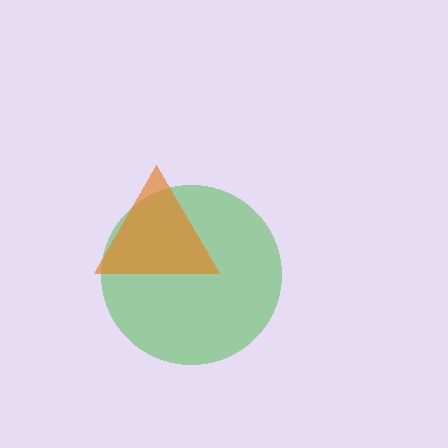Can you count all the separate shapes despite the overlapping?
Yes, there are 2 separate shapes.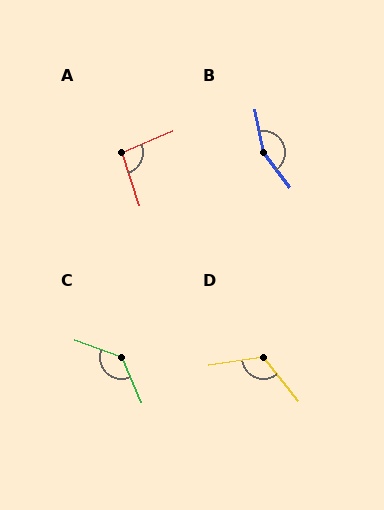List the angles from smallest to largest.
A (94°), D (120°), C (133°), B (155°).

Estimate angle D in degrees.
Approximately 120 degrees.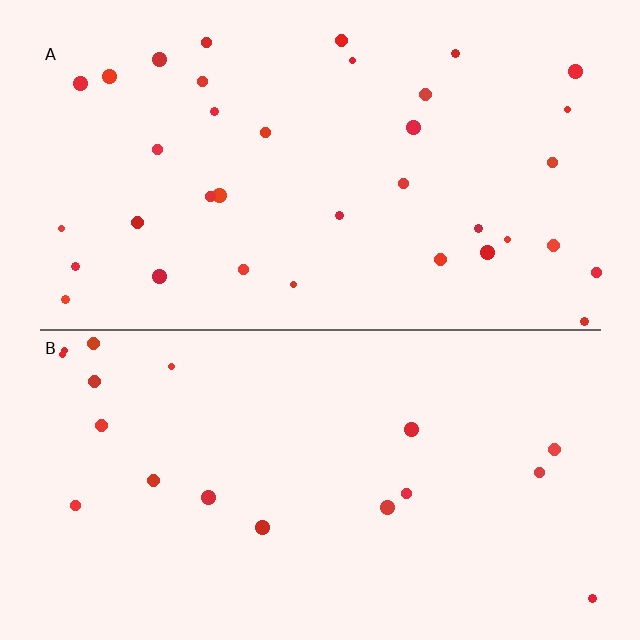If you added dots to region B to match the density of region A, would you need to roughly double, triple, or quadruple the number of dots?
Approximately double.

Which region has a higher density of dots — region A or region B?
A (the top).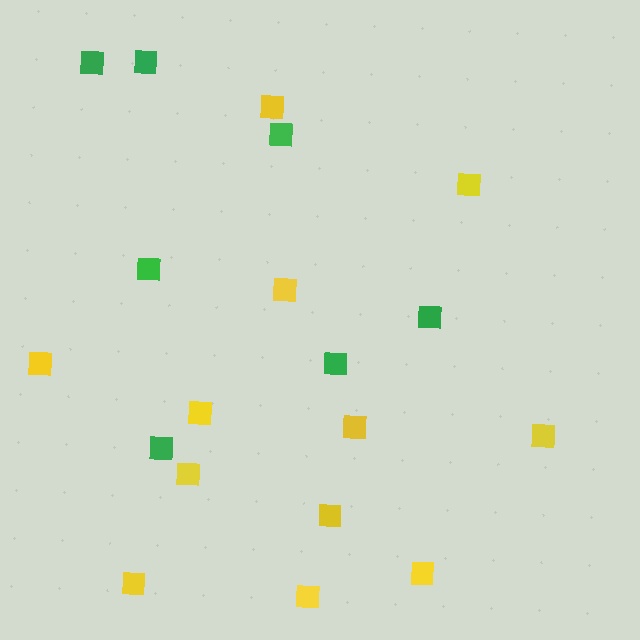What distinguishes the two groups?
There are 2 groups: one group of green squares (7) and one group of yellow squares (12).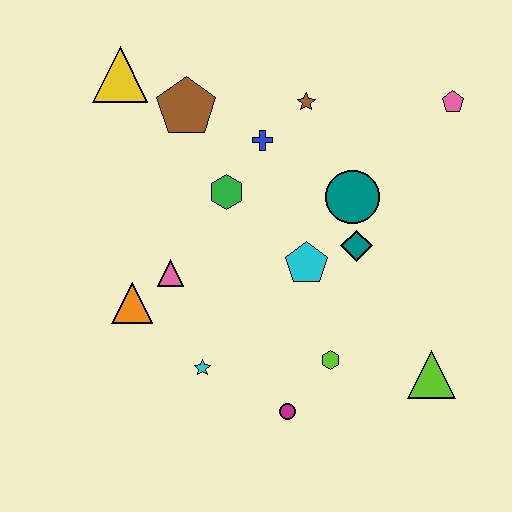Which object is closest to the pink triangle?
The orange triangle is closest to the pink triangle.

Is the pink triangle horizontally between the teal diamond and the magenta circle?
No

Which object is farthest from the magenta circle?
The yellow triangle is farthest from the magenta circle.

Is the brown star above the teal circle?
Yes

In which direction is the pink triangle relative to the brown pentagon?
The pink triangle is below the brown pentagon.